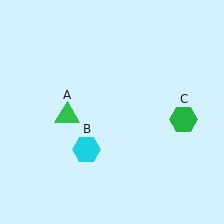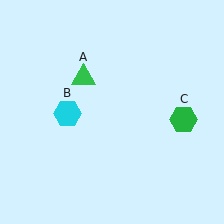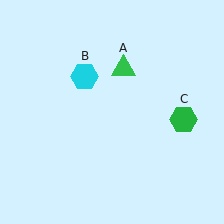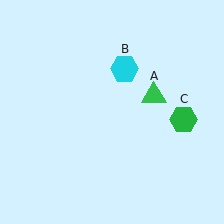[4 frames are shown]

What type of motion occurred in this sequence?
The green triangle (object A), cyan hexagon (object B) rotated clockwise around the center of the scene.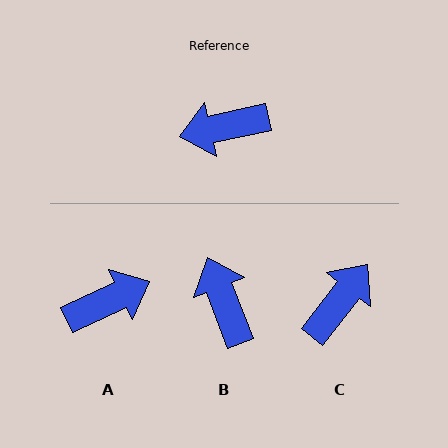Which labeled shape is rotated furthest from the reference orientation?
A, about 167 degrees away.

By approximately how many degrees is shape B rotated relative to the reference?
Approximately 81 degrees clockwise.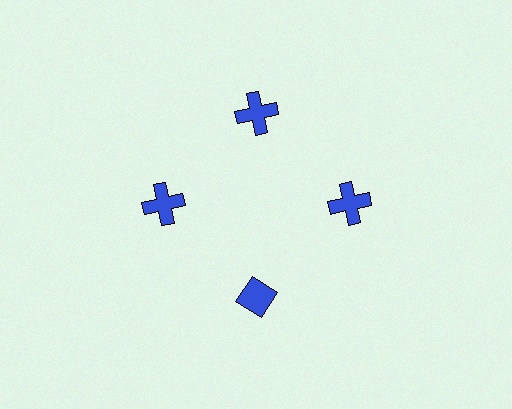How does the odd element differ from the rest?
It has a different shape: diamond instead of cross.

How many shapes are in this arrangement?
There are 4 shapes arranged in a ring pattern.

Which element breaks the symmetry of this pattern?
The blue diamond at roughly the 6 o'clock position breaks the symmetry. All other shapes are blue crosses.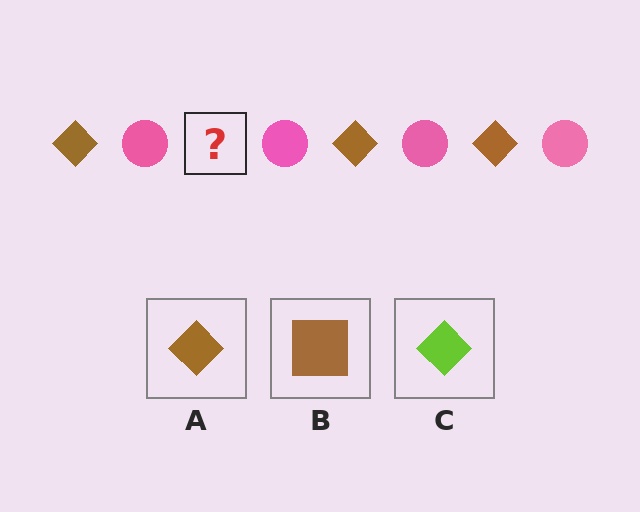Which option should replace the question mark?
Option A.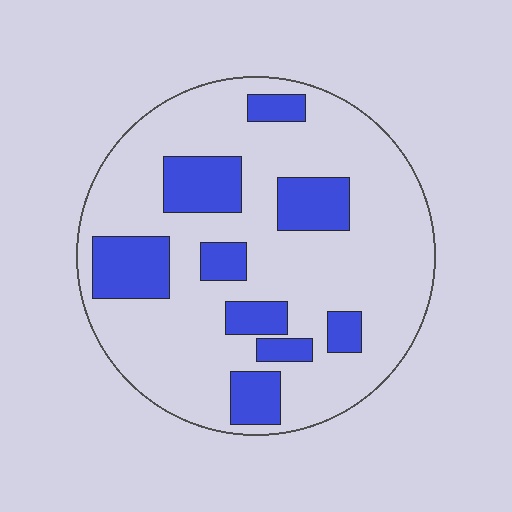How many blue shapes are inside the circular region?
9.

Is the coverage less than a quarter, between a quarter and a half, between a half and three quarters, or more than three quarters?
Less than a quarter.